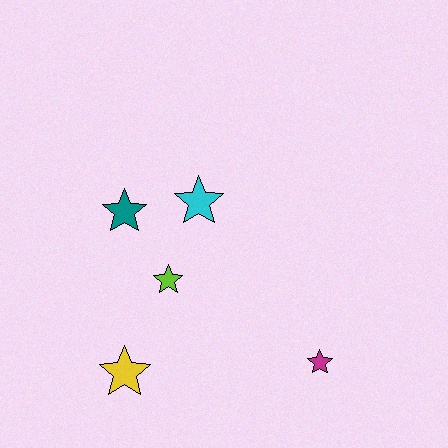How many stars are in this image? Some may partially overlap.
There are 5 stars.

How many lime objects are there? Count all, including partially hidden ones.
There is 1 lime object.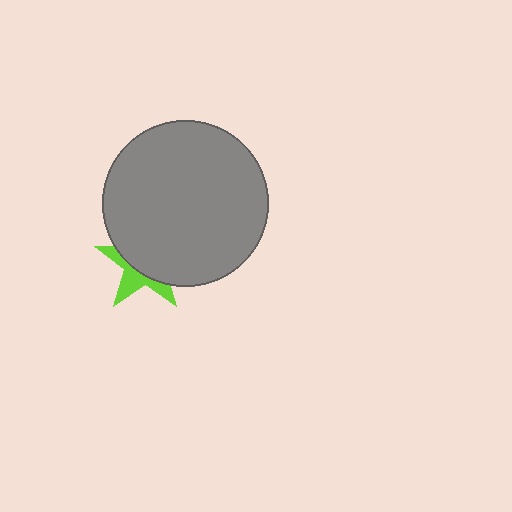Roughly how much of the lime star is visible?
A small part of it is visible (roughly 38%).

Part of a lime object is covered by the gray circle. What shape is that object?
It is a star.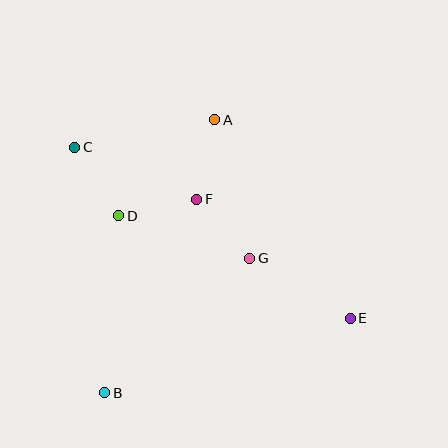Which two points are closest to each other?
Points F and G are closest to each other.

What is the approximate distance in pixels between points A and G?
The distance between A and G is approximately 143 pixels.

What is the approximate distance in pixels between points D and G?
The distance between D and G is approximately 138 pixels.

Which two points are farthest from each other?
Points C and E are farthest from each other.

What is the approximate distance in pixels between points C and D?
The distance between C and D is approximately 81 pixels.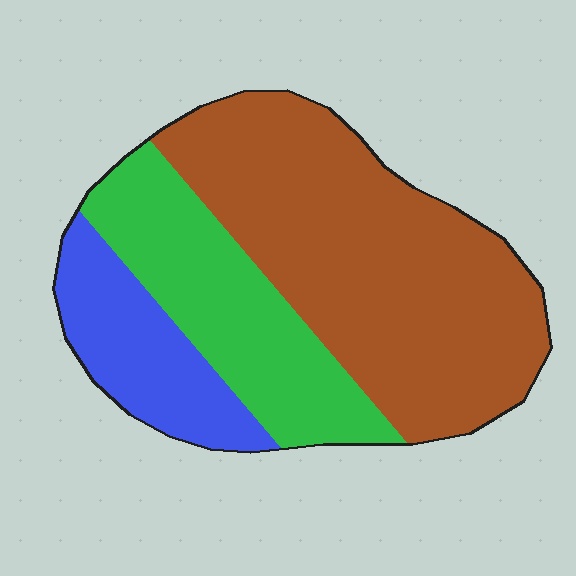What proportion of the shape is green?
Green covers 27% of the shape.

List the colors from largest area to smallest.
From largest to smallest: brown, green, blue.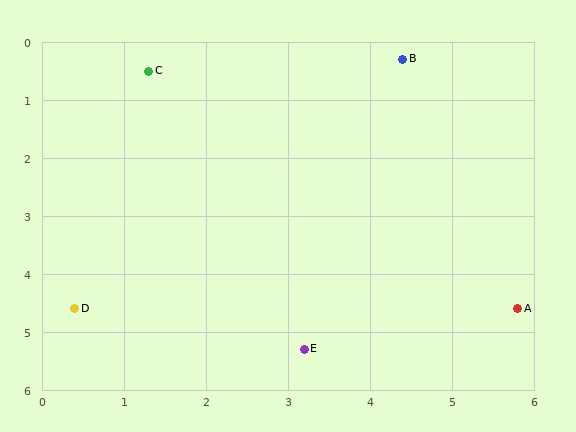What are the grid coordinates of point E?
Point E is at approximately (3.2, 5.3).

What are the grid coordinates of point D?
Point D is at approximately (0.4, 4.6).